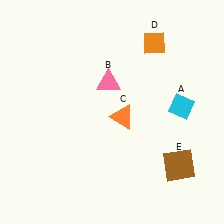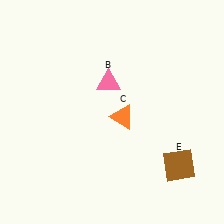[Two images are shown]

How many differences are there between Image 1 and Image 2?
There are 2 differences between the two images.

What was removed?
The orange diamond (D), the cyan diamond (A) were removed in Image 2.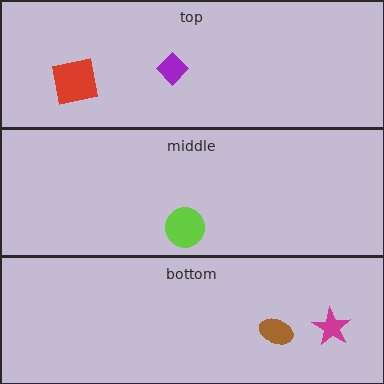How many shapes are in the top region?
2.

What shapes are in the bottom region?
The magenta star, the brown ellipse.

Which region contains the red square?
The top region.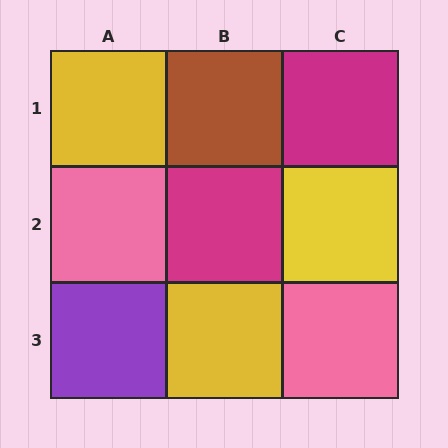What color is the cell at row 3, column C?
Pink.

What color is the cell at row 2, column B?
Magenta.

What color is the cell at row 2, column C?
Yellow.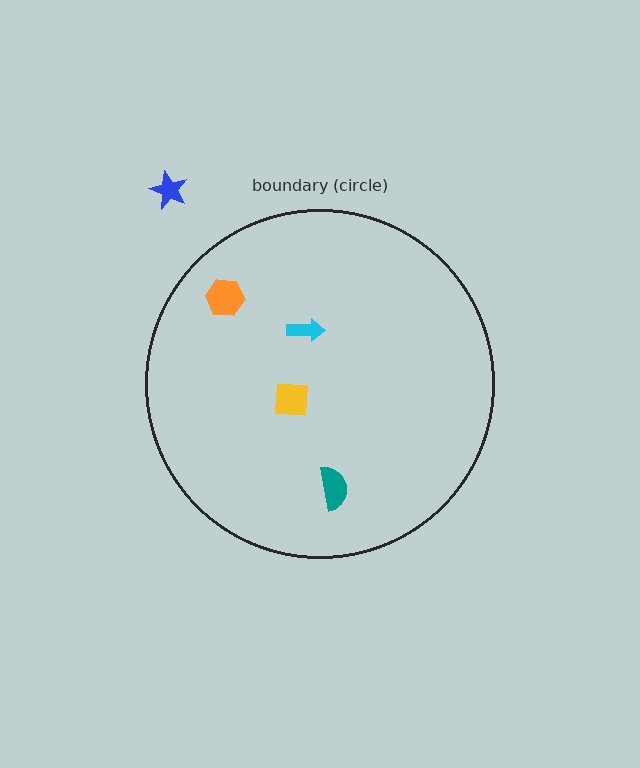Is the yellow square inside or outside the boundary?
Inside.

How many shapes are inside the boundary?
4 inside, 1 outside.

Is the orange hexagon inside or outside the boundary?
Inside.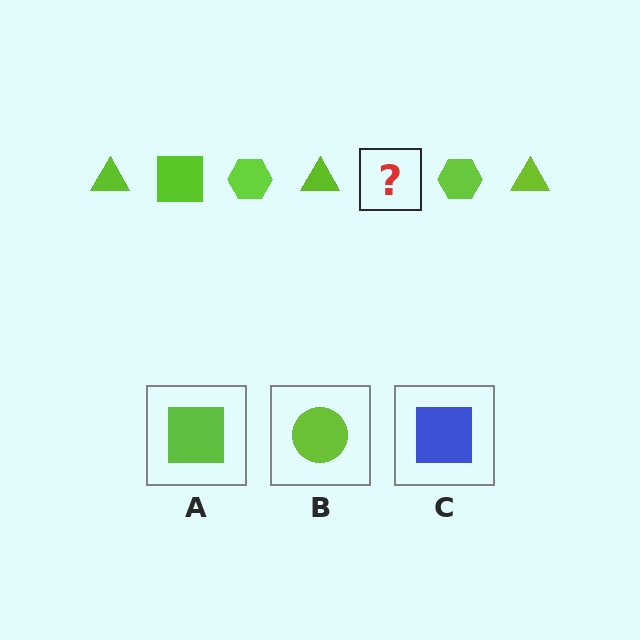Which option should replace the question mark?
Option A.